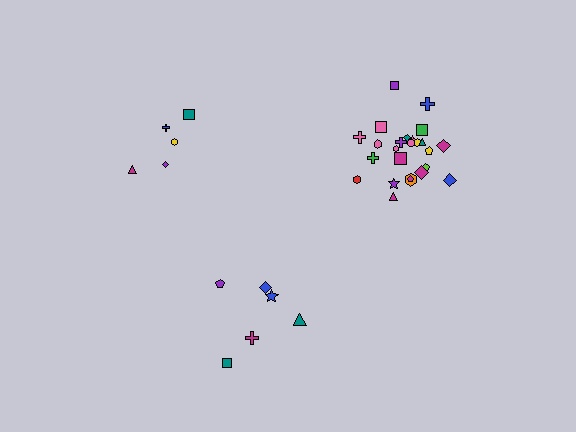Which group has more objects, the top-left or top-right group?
The top-right group.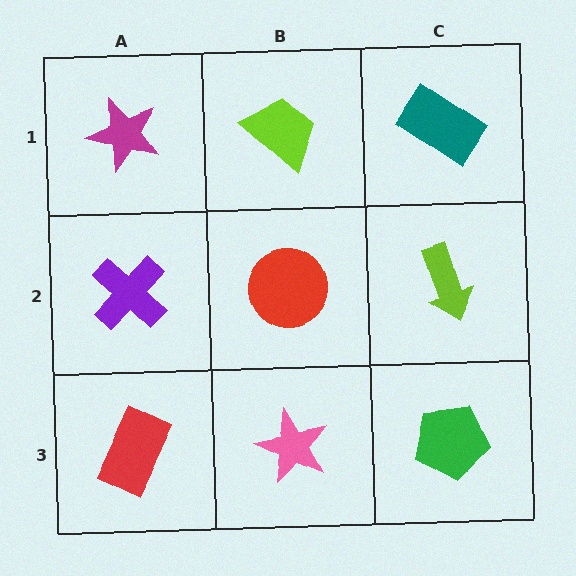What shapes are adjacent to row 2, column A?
A magenta star (row 1, column A), a red rectangle (row 3, column A), a red circle (row 2, column B).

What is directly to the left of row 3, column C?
A pink star.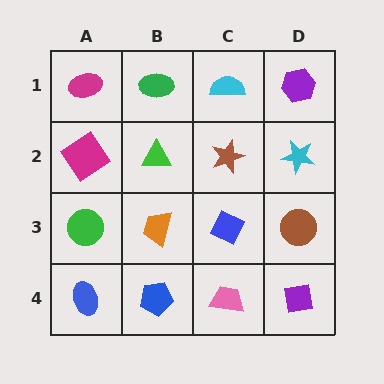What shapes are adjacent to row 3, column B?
A green triangle (row 2, column B), a blue pentagon (row 4, column B), a green circle (row 3, column A), a blue diamond (row 3, column C).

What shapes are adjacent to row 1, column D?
A cyan star (row 2, column D), a cyan semicircle (row 1, column C).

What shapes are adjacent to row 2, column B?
A green ellipse (row 1, column B), an orange trapezoid (row 3, column B), a magenta diamond (row 2, column A), a brown star (row 2, column C).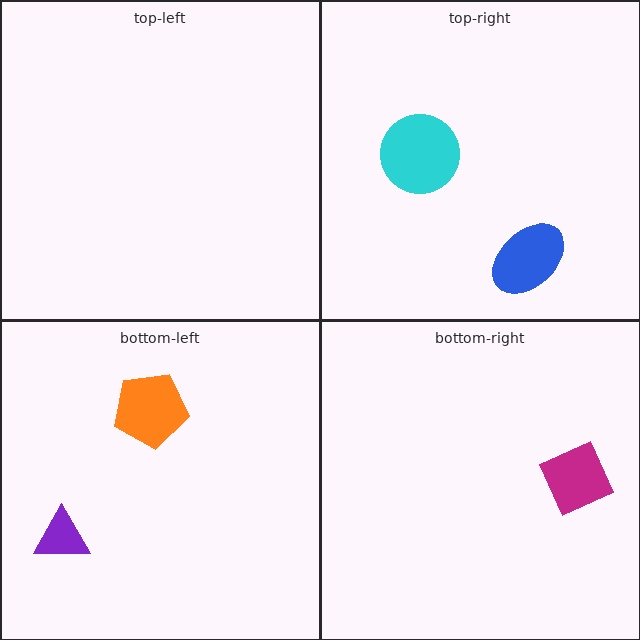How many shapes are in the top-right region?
2.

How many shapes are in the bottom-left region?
2.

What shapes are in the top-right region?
The blue ellipse, the cyan circle.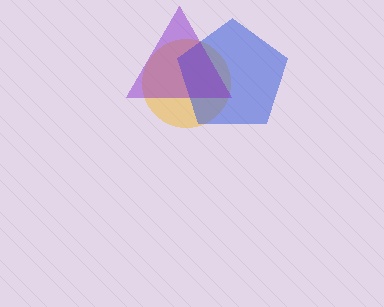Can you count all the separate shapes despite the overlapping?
Yes, there are 3 separate shapes.